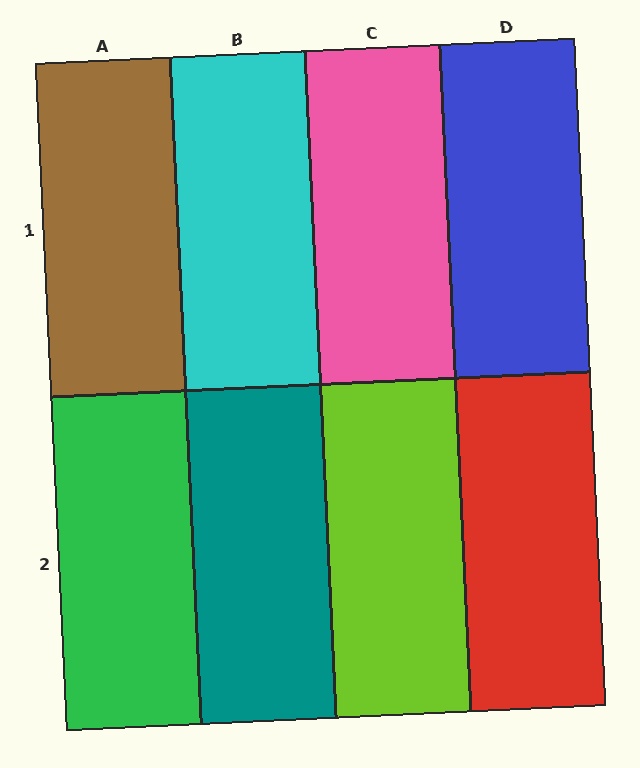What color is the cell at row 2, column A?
Green.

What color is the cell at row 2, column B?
Teal.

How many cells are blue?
1 cell is blue.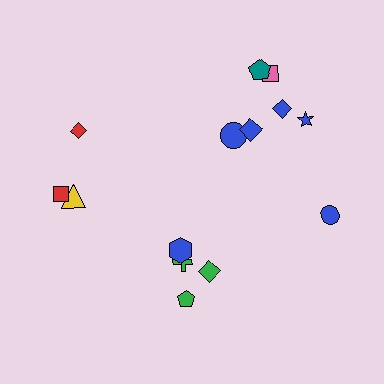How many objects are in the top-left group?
There are 3 objects.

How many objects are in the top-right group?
There are 7 objects.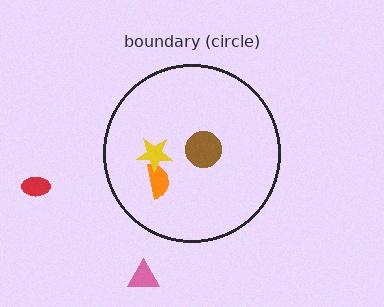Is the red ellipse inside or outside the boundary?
Outside.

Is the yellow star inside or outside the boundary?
Inside.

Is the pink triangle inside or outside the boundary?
Outside.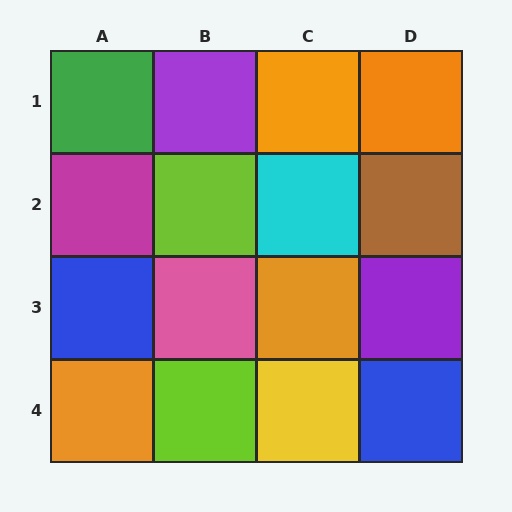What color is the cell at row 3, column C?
Orange.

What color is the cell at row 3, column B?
Pink.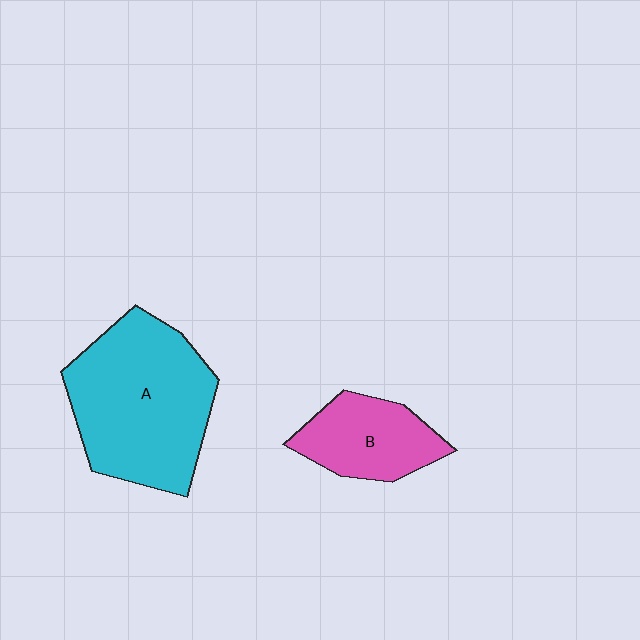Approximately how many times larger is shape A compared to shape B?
Approximately 2.1 times.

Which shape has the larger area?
Shape A (cyan).